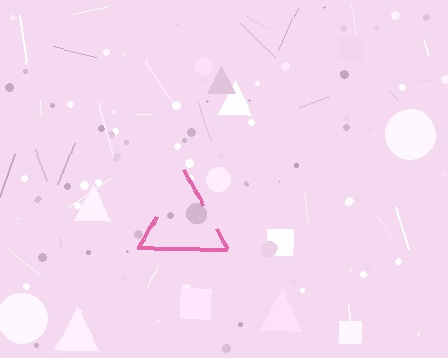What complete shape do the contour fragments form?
The contour fragments form a triangle.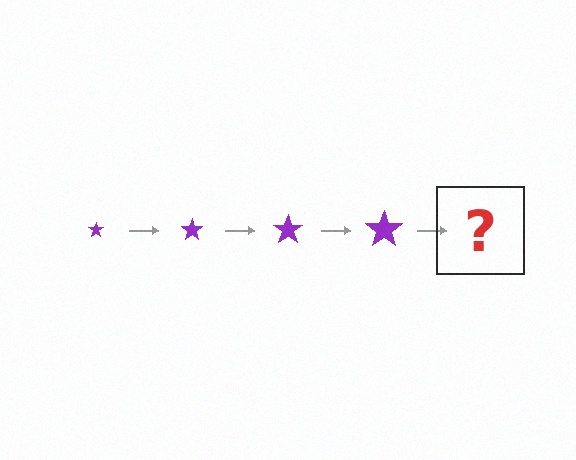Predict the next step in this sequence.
The next step is a purple star, larger than the previous one.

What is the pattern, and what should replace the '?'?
The pattern is that the star gets progressively larger each step. The '?' should be a purple star, larger than the previous one.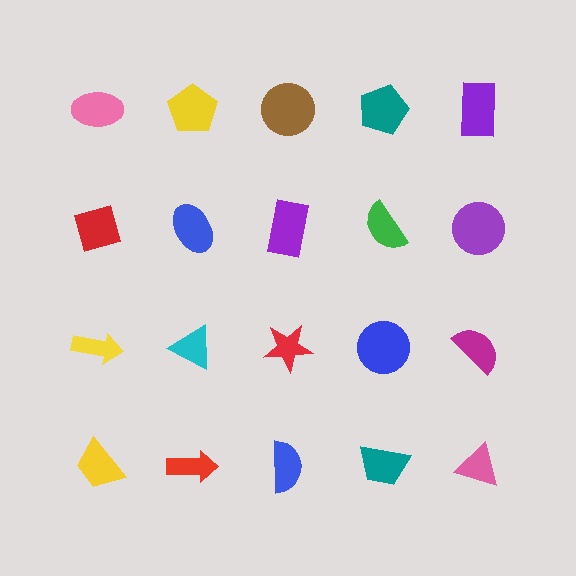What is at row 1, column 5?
A purple rectangle.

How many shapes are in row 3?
5 shapes.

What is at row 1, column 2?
A yellow pentagon.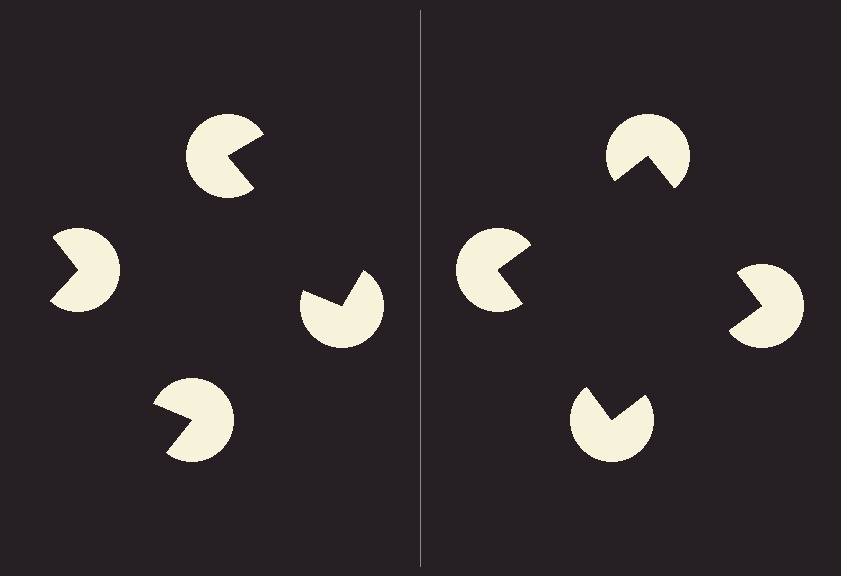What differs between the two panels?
The pac-man discs are positioned identically on both sides; only the wedge orientations differ. On the right they align to a square; on the left they are misaligned.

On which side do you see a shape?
An illusory square appears on the right side. On the left side the wedge cuts are rotated, so no coherent shape forms.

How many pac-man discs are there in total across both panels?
8 — 4 on each side.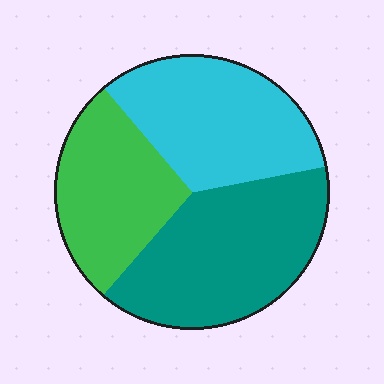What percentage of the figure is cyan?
Cyan takes up about one third (1/3) of the figure.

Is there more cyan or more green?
Cyan.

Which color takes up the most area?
Teal, at roughly 40%.